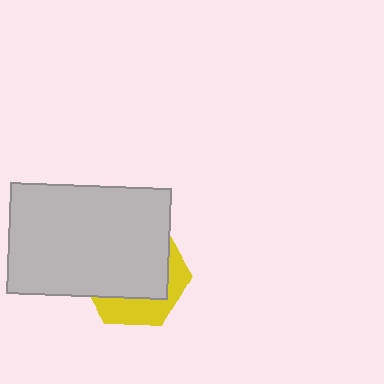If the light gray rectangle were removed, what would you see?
You would see the complete yellow hexagon.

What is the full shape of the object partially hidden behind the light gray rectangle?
The partially hidden object is a yellow hexagon.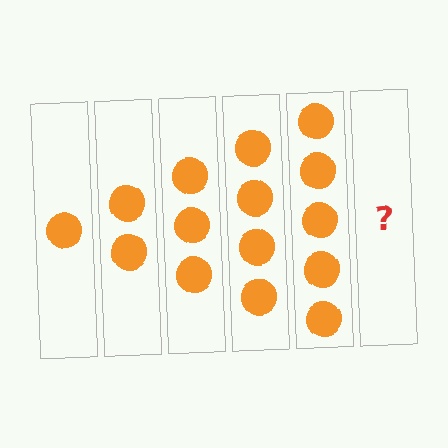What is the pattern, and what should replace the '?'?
The pattern is that each step adds one more circle. The '?' should be 6 circles.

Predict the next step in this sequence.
The next step is 6 circles.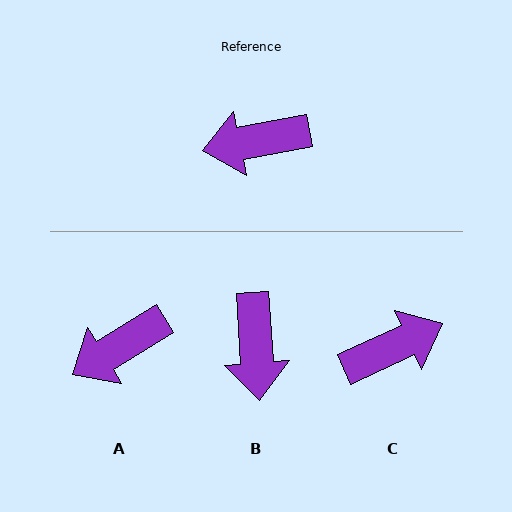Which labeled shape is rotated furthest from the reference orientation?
C, about 166 degrees away.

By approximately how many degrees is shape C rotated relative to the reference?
Approximately 166 degrees clockwise.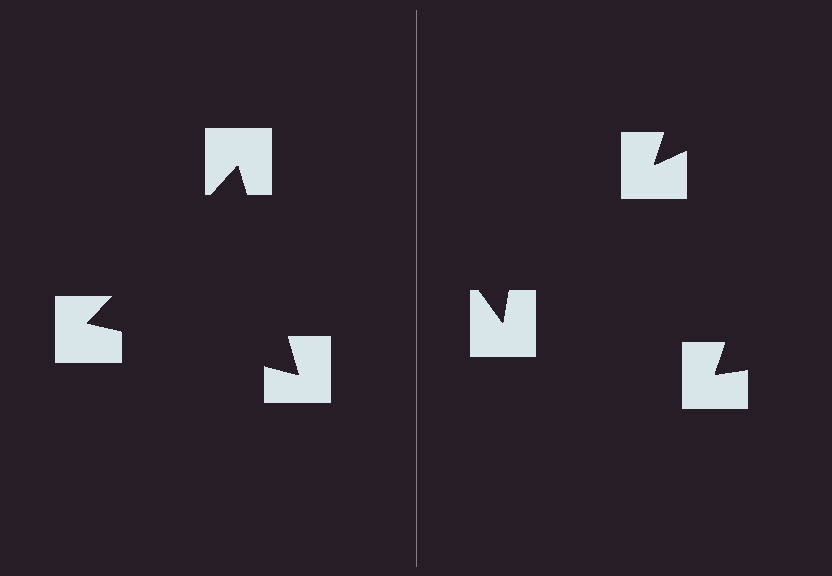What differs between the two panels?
The notched squares are positioned identically on both sides; only the wedge orientations differ. On the left they align to a triangle; on the right they are misaligned.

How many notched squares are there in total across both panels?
6 — 3 on each side.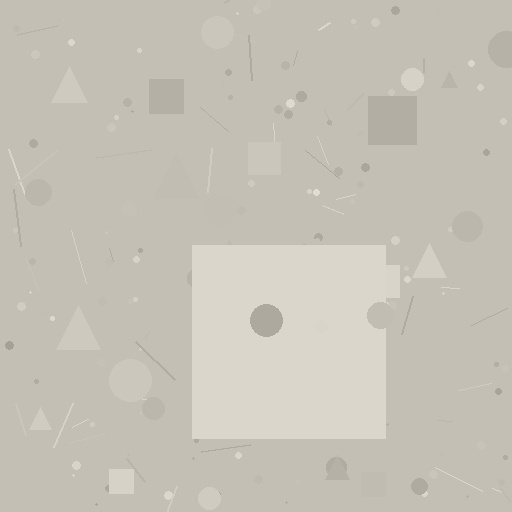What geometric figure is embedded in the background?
A square is embedded in the background.